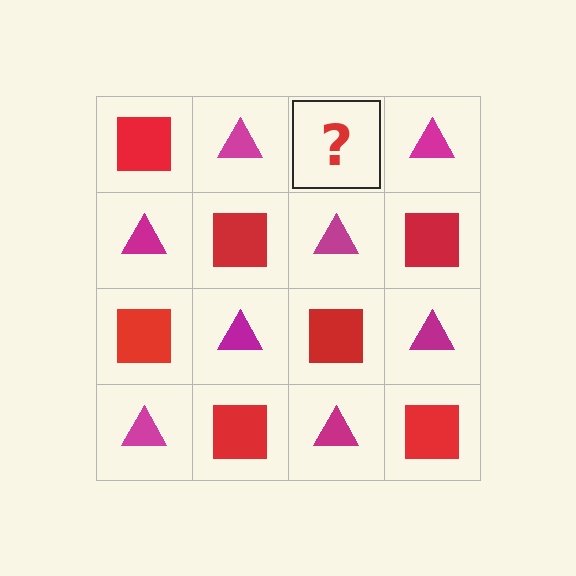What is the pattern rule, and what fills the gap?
The rule is that it alternates red square and magenta triangle in a checkerboard pattern. The gap should be filled with a red square.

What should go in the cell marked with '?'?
The missing cell should contain a red square.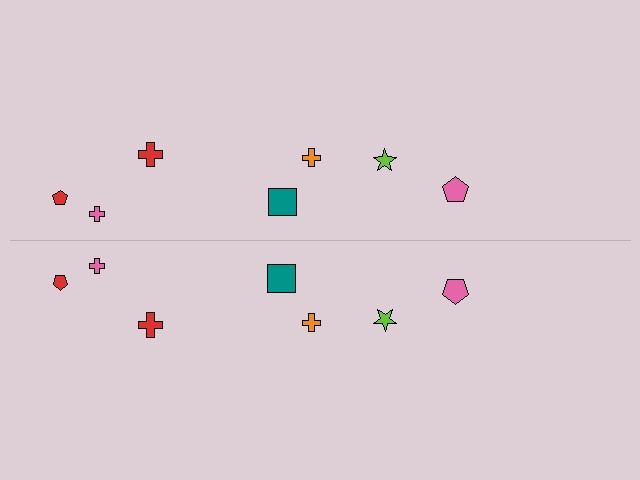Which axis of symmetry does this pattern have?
The pattern has a horizontal axis of symmetry running through the center of the image.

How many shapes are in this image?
There are 14 shapes in this image.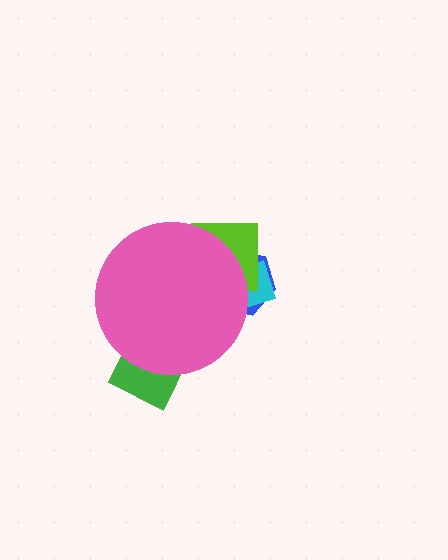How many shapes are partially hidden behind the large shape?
4 shapes are partially hidden.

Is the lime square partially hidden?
Yes, the lime square is partially hidden behind the pink circle.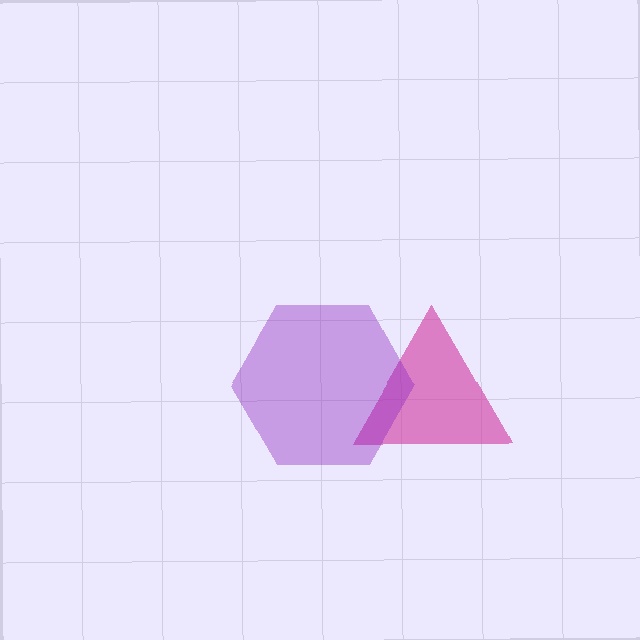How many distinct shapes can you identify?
There are 2 distinct shapes: a magenta triangle, a purple hexagon.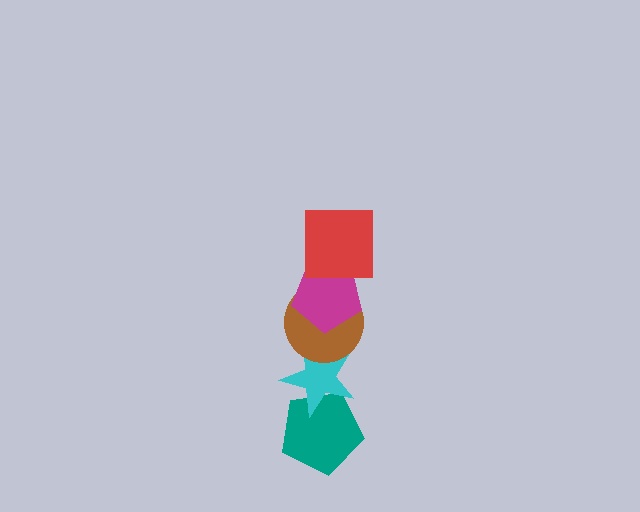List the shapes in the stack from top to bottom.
From top to bottom: the red square, the magenta pentagon, the brown circle, the cyan star, the teal pentagon.